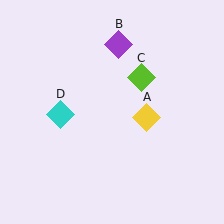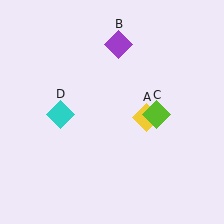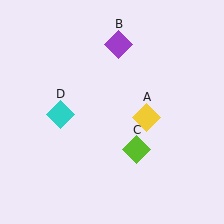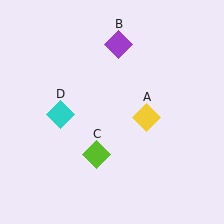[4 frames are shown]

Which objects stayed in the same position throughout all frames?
Yellow diamond (object A) and purple diamond (object B) and cyan diamond (object D) remained stationary.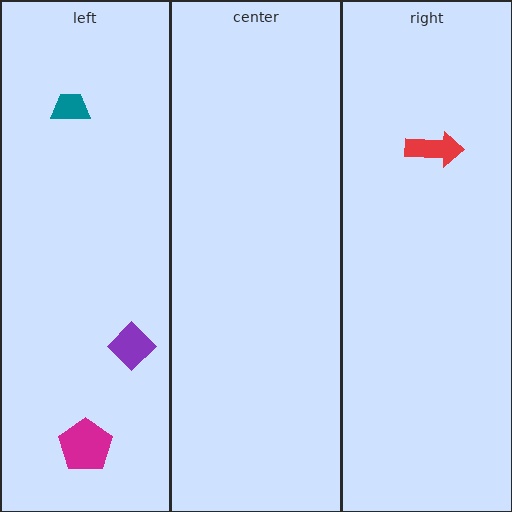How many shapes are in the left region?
3.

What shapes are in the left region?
The purple diamond, the teal trapezoid, the magenta pentagon.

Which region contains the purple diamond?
The left region.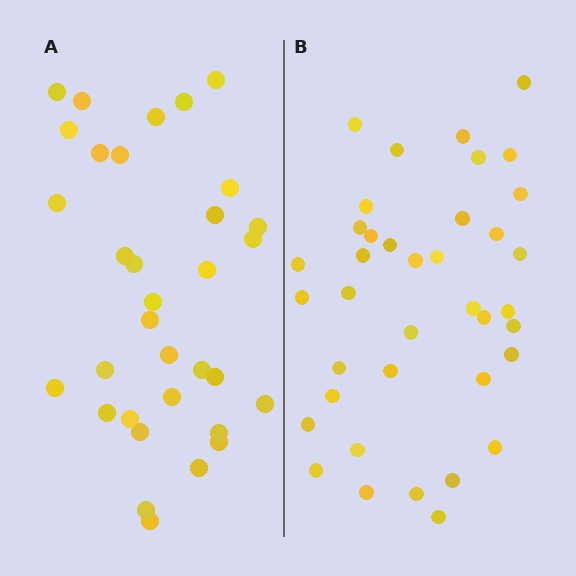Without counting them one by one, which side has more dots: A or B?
Region B (the right region) has more dots.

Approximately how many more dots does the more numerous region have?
Region B has about 5 more dots than region A.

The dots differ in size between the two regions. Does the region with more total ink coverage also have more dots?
No. Region A has more total ink coverage because its dots are larger, but region B actually contains more individual dots. Total area can be misleading — the number of items is what matters here.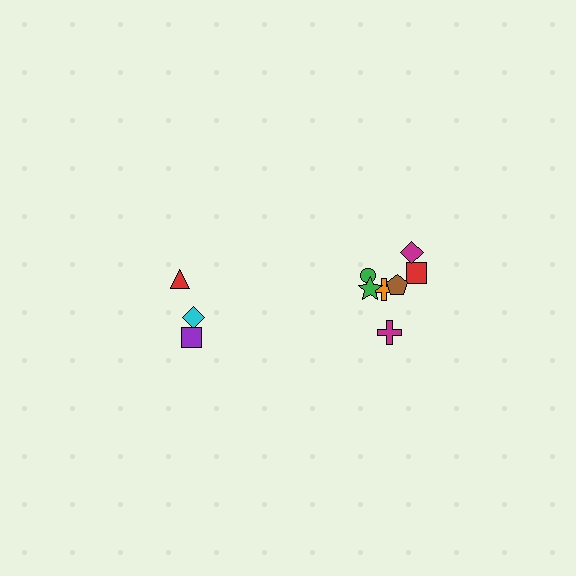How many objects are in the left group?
There are 3 objects.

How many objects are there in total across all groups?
There are 10 objects.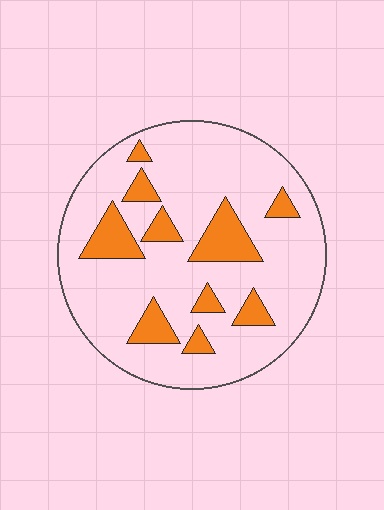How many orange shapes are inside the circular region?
10.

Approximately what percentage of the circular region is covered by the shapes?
Approximately 20%.